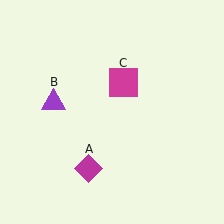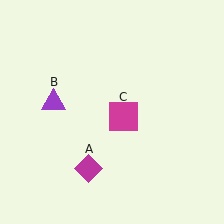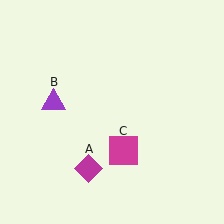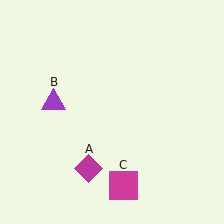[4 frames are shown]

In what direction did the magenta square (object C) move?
The magenta square (object C) moved down.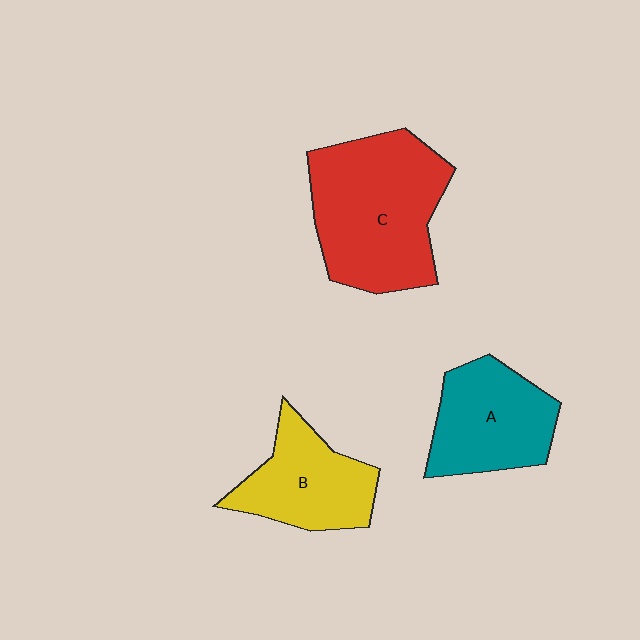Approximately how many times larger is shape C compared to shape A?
Approximately 1.5 times.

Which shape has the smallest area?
Shape B (yellow).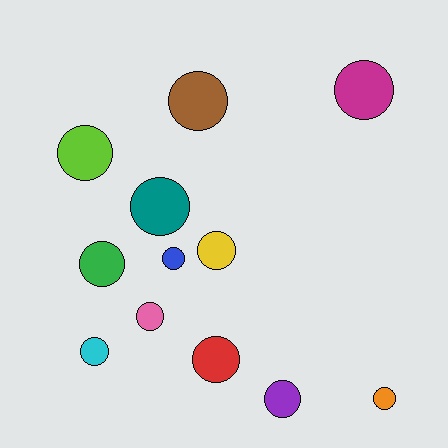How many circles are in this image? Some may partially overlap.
There are 12 circles.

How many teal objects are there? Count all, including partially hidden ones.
There is 1 teal object.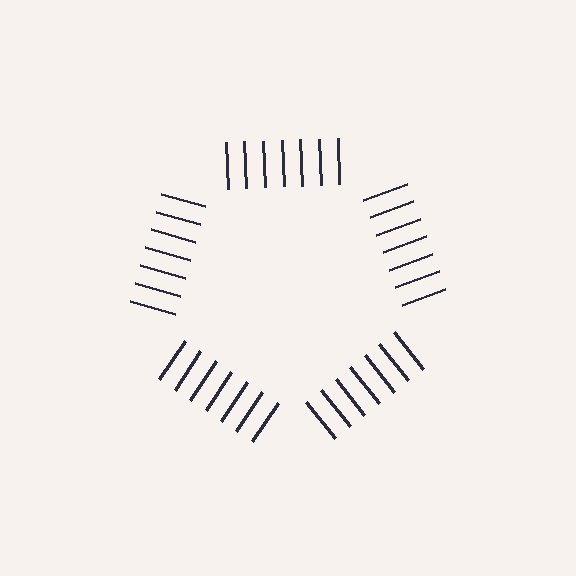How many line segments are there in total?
35 — 7 along each of the 5 edges.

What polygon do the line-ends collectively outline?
An illusory pentagon — the line segments terminate on its edges but no continuous stroke is drawn.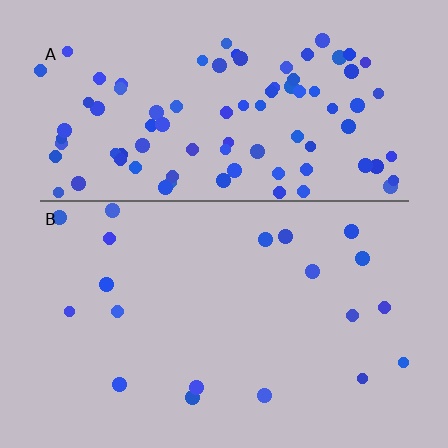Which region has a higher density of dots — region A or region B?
A (the top).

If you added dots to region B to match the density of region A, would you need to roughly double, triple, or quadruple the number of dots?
Approximately quadruple.